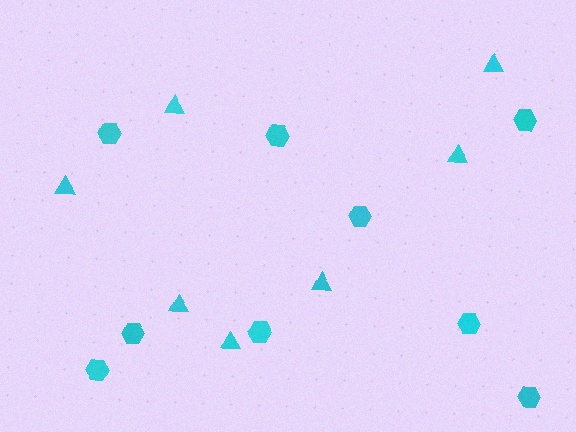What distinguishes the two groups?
There are 2 groups: one group of triangles (7) and one group of hexagons (9).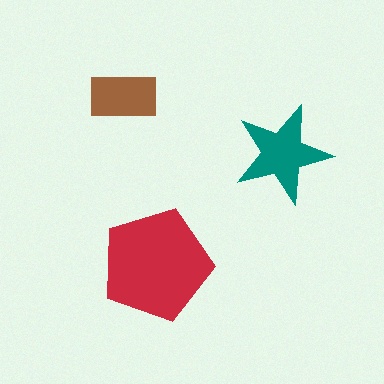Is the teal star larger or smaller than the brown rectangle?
Larger.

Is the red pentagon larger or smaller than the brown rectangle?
Larger.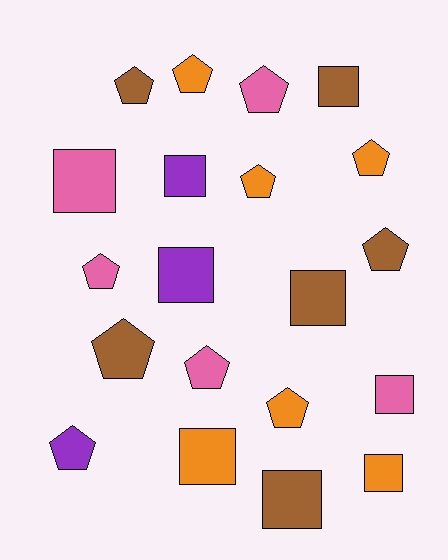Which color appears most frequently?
Orange, with 6 objects.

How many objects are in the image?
There are 20 objects.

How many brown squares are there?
There are 3 brown squares.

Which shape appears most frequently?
Pentagon, with 11 objects.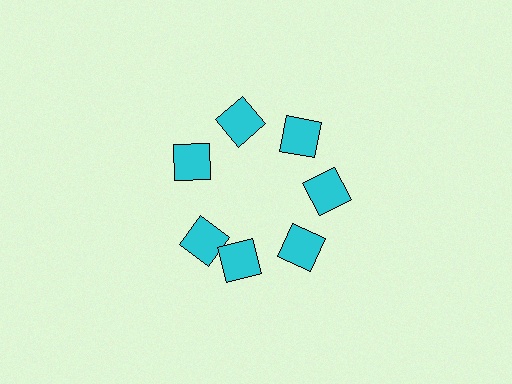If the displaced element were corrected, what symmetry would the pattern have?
It would have 7-fold rotational symmetry — the pattern would map onto itself every 51 degrees.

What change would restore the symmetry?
The symmetry would be restored by rotating it back into even spacing with its neighbors so that all 7 squares sit at equal angles and equal distance from the center.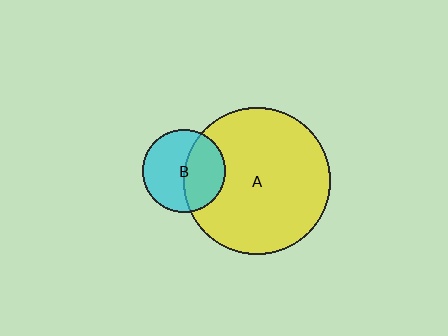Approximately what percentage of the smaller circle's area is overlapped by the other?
Approximately 45%.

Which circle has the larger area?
Circle A (yellow).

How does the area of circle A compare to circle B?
Approximately 3.1 times.